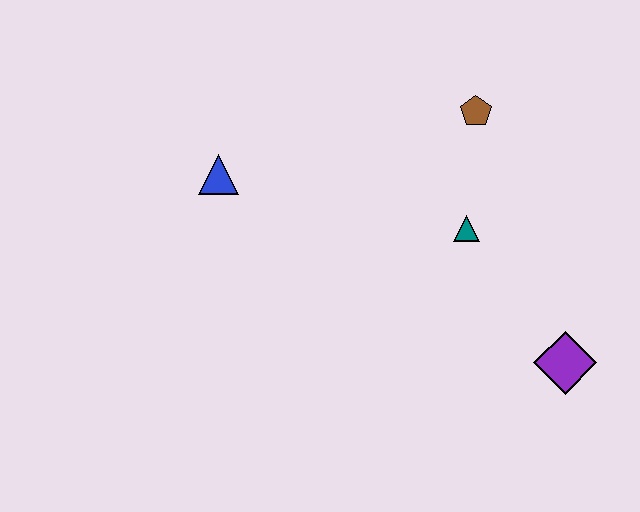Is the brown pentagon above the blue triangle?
Yes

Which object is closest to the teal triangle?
The brown pentagon is closest to the teal triangle.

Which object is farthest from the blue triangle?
The purple diamond is farthest from the blue triangle.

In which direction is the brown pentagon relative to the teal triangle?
The brown pentagon is above the teal triangle.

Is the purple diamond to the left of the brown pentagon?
No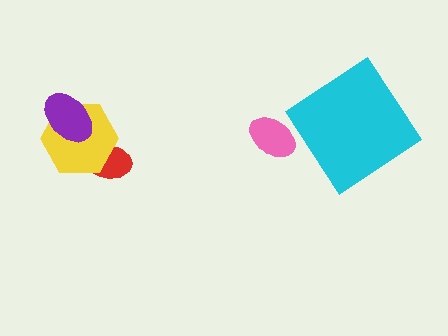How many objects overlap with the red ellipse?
1 object overlaps with the red ellipse.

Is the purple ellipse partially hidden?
No, no other shape covers it.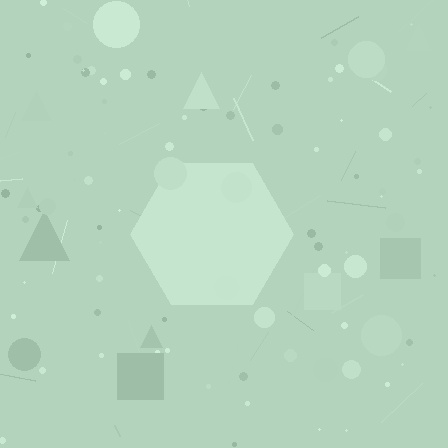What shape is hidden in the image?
A hexagon is hidden in the image.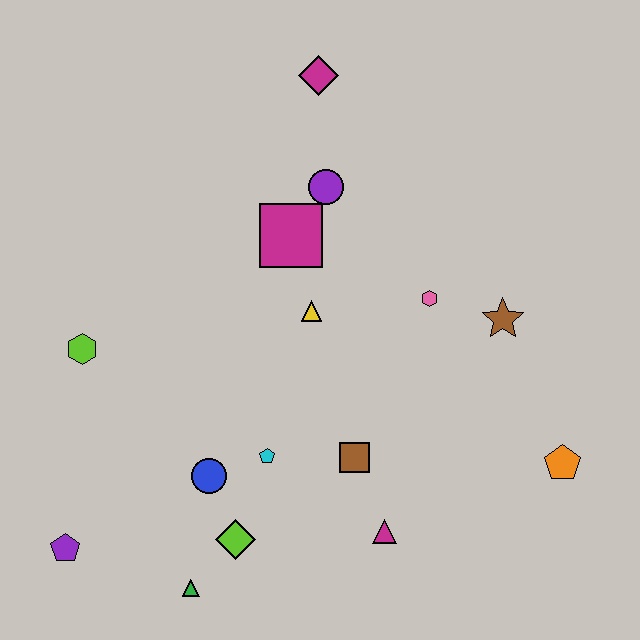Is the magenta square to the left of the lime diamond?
No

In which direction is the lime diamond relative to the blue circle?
The lime diamond is below the blue circle.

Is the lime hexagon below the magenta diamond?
Yes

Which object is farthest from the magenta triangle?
The magenta diamond is farthest from the magenta triangle.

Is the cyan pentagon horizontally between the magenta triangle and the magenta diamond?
No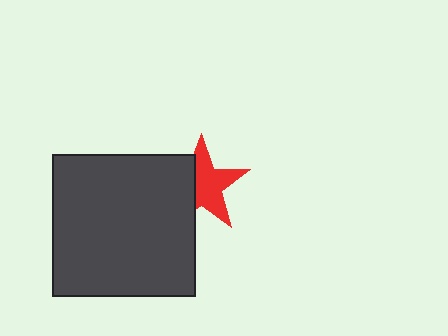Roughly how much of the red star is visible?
About half of it is visible (roughly 62%).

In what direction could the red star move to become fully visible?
The red star could move right. That would shift it out from behind the dark gray square entirely.